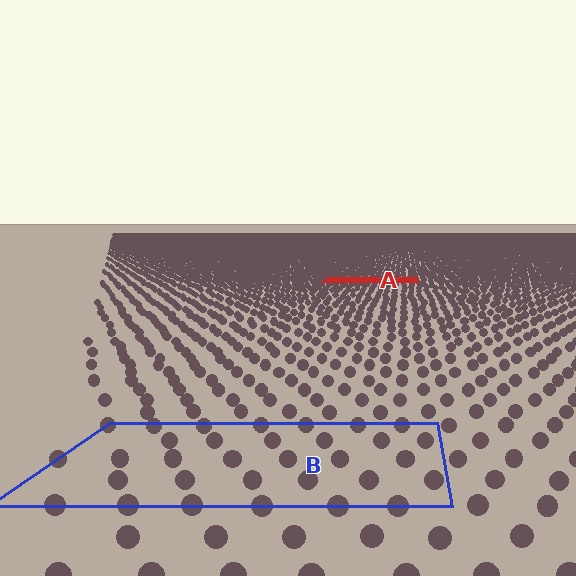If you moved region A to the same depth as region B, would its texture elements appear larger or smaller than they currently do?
They would appear larger. At a closer depth, the same texture elements are projected at a bigger on-screen size.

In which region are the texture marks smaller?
The texture marks are smaller in region A, because it is farther away.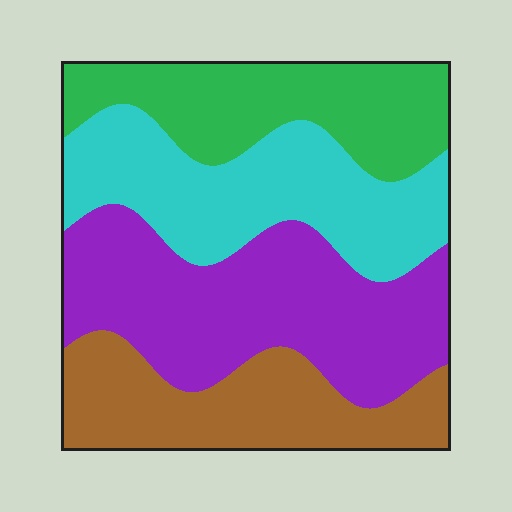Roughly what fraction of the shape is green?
Green takes up less than a quarter of the shape.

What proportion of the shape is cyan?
Cyan covers roughly 25% of the shape.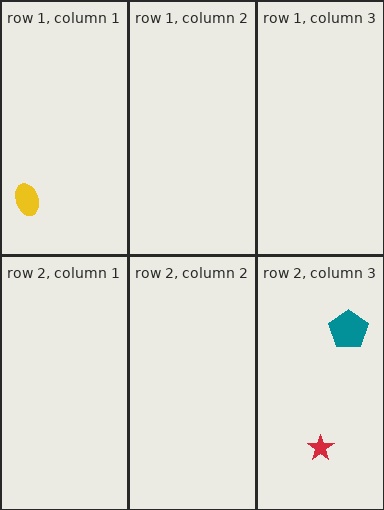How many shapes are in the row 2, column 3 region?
2.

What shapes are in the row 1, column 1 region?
The yellow ellipse.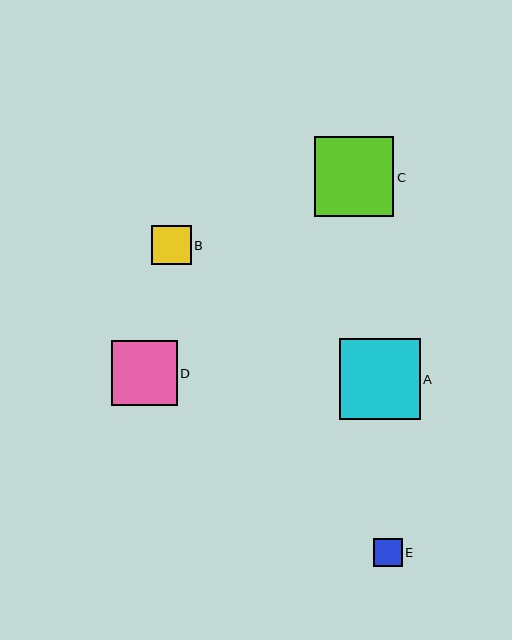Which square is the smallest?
Square E is the smallest with a size of approximately 28 pixels.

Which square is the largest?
Square A is the largest with a size of approximately 81 pixels.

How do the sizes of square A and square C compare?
Square A and square C are approximately the same size.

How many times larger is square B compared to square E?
Square B is approximately 1.4 times the size of square E.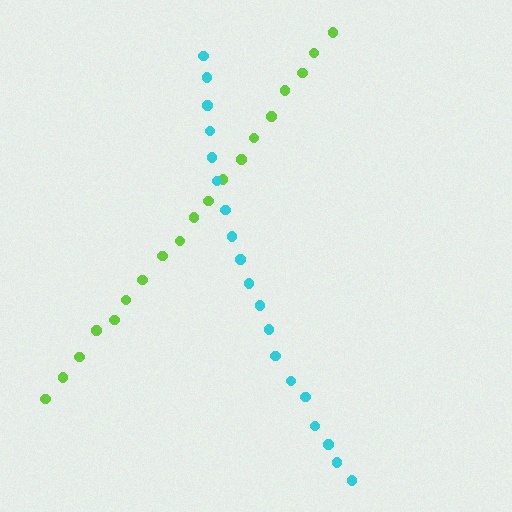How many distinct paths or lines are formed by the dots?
There are 2 distinct paths.